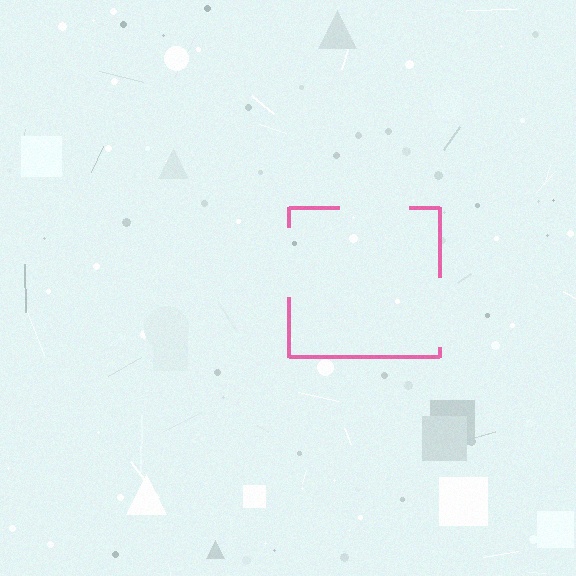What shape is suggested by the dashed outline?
The dashed outline suggests a square.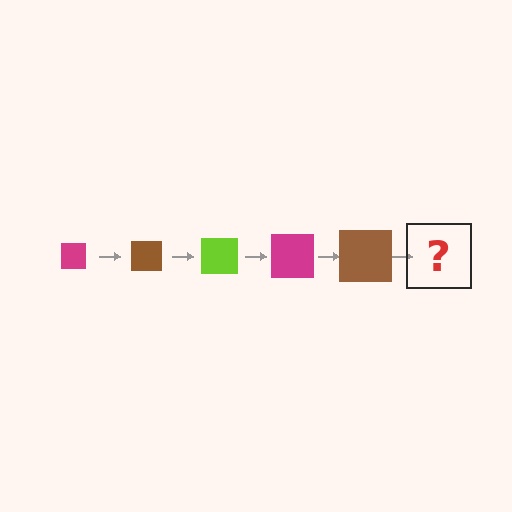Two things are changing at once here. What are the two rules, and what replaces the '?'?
The two rules are that the square grows larger each step and the color cycles through magenta, brown, and lime. The '?' should be a lime square, larger than the previous one.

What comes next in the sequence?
The next element should be a lime square, larger than the previous one.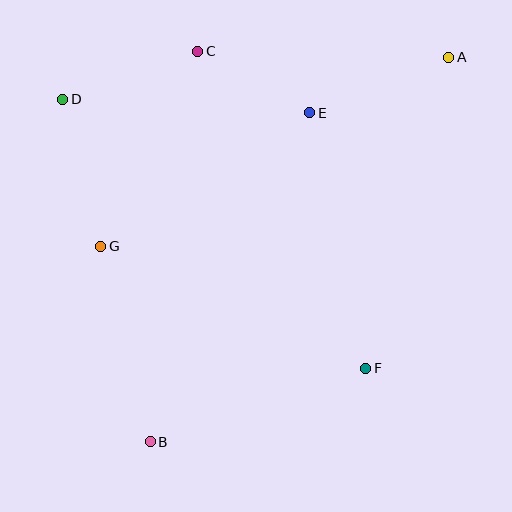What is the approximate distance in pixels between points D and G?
The distance between D and G is approximately 152 pixels.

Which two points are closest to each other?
Points C and E are closest to each other.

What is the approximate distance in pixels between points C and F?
The distance between C and F is approximately 359 pixels.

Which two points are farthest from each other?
Points A and B are farthest from each other.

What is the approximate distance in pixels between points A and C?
The distance between A and C is approximately 251 pixels.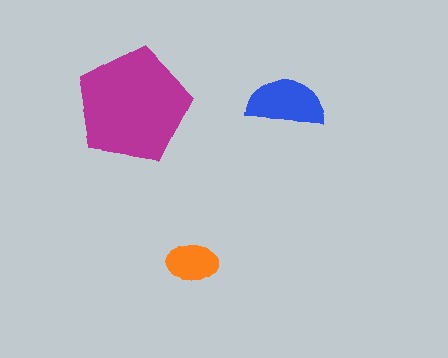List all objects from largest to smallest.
The magenta pentagon, the blue semicircle, the orange ellipse.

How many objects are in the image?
There are 3 objects in the image.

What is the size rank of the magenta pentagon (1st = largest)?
1st.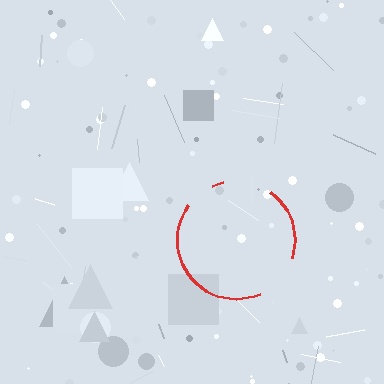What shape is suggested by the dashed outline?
The dashed outline suggests a circle.